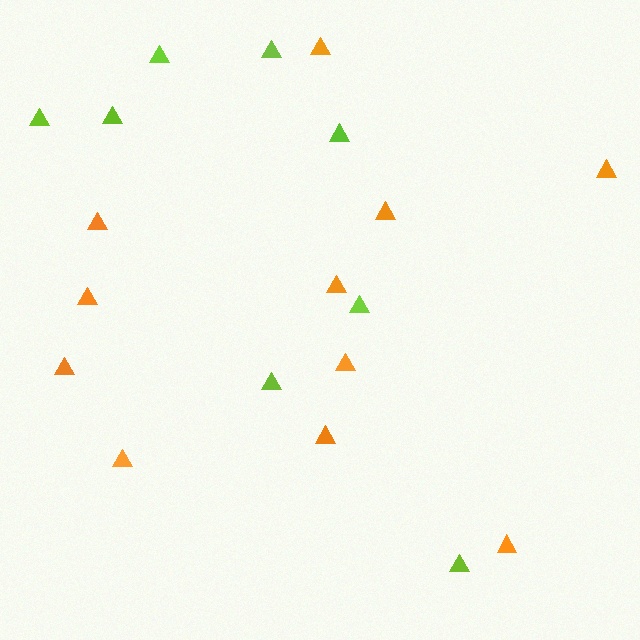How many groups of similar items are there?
There are 2 groups: one group of lime triangles (8) and one group of orange triangles (11).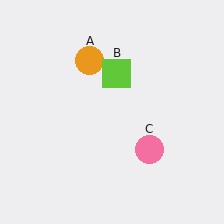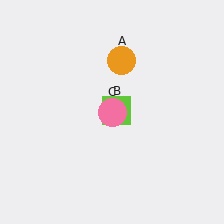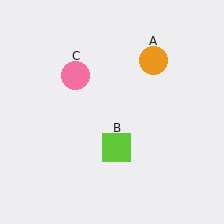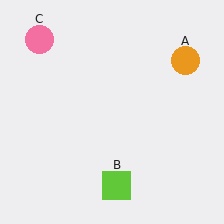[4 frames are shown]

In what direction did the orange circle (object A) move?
The orange circle (object A) moved right.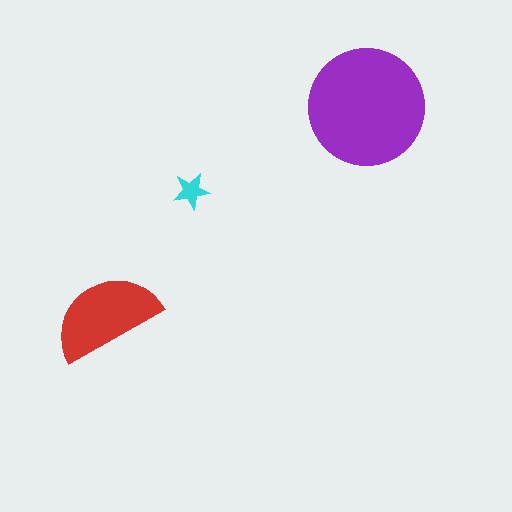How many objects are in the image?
There are 3 objects in the image.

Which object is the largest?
The purple circle.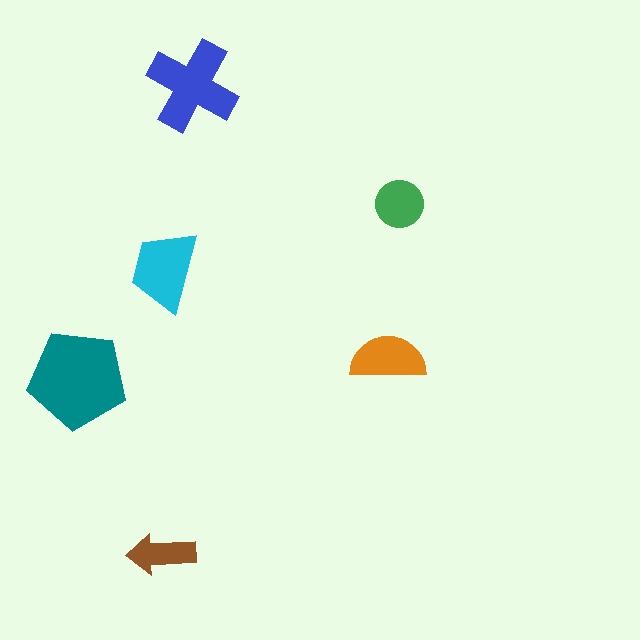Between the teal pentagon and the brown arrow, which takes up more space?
The teal pentagon.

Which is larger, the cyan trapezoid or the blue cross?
The blue cross.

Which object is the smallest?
The brown arrow.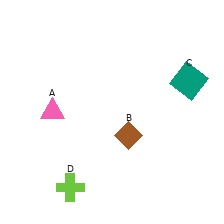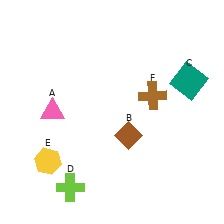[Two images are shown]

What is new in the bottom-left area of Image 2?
A yellow hexagon (E) was added in the bottom-left area of Image 2.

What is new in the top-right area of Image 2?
A brown cross (F) was added in the top-right area of Image 2.